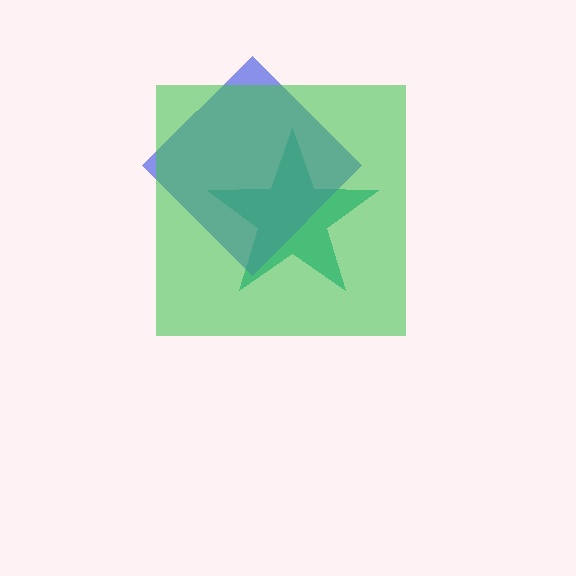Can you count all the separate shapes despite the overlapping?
Yes, there are 3 separate shapes.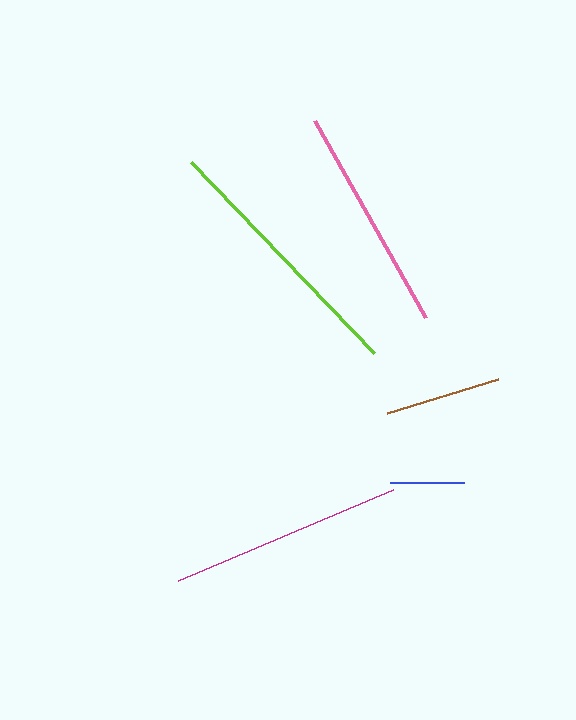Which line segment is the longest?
The lime line is the longest at approximately 264 pixels.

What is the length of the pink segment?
The pink segment is approximately 227 pixels long.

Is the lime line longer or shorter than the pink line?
The lime line is longer than the pink line.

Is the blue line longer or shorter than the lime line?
The lime line is longer than the blue line.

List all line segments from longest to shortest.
From longest to shortest: lime, magenta, pink, brown, blue.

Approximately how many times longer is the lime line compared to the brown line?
The lime line is approximately 2.3 times the length of the brown line.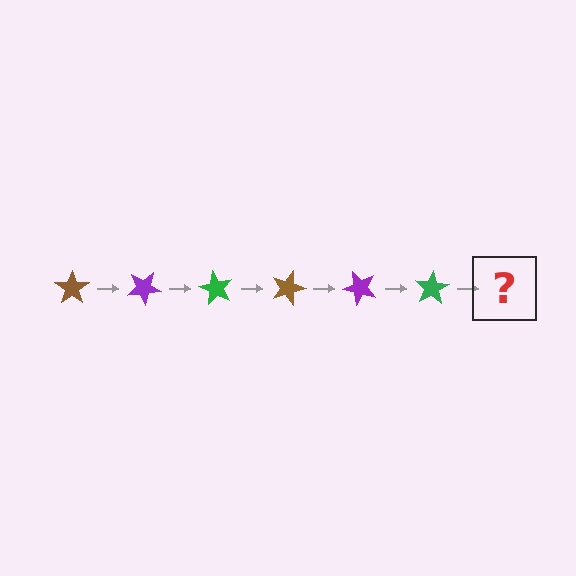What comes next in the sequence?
The next element should be a brown star, rotated 180 degrees from the start.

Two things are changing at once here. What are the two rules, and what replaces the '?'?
The two rules are that it rotates 30 degrees each step and the color cycles through brown, purple, and green. The '?' should be a brown star, rotated 180 degrees from the start.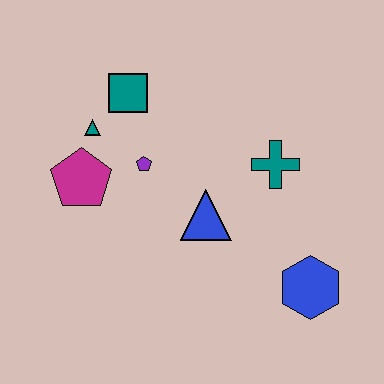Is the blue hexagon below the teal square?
Yes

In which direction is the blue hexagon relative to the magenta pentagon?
The blue hexagon is to the right of the magenta pentagon.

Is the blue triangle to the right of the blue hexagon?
No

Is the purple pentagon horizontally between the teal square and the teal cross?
Yes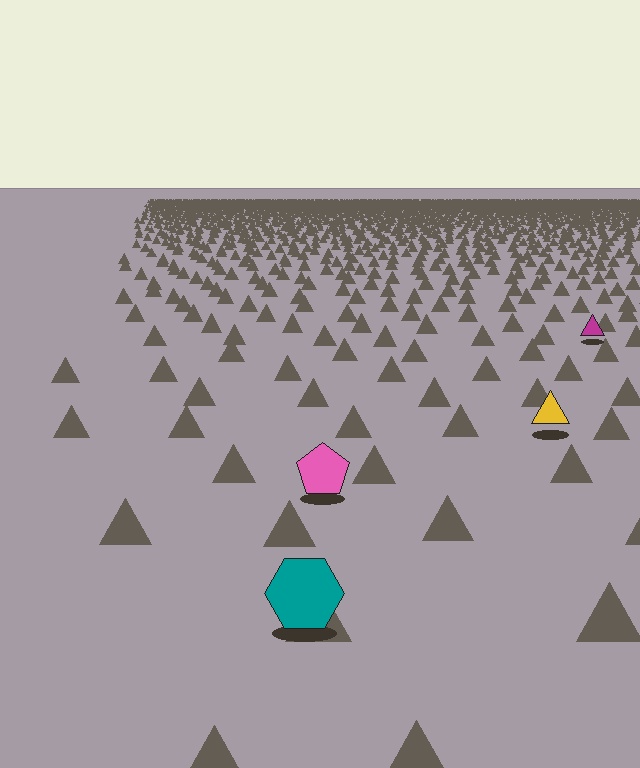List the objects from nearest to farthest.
From nearest to farthest: the teal hexagon, the pink pentagon, the yellow triangle, the magenta triangle.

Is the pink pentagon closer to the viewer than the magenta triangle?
Yes. The pink pentagon is closer — you can tell from the texture gradient: the ground texture is coarser near it.